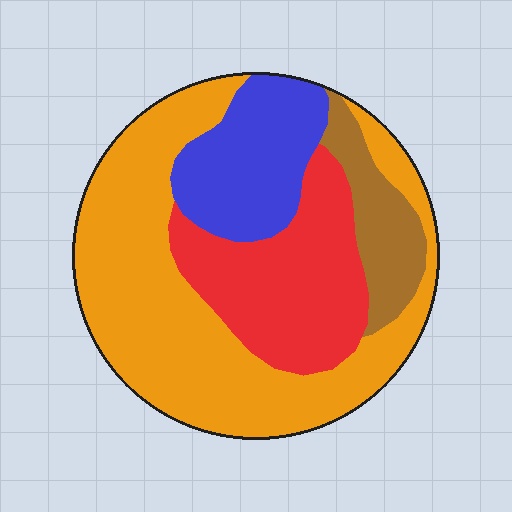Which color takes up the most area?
Orange, at roughly 50%.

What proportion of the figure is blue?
Blue takes up about one sixth (1/6) of the figure.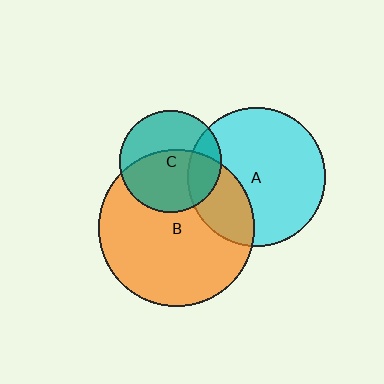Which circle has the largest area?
Circle B (orange).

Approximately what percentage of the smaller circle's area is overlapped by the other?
Approximately 55%.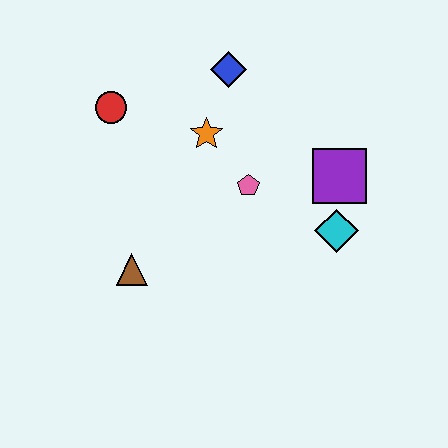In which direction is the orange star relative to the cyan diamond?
The orange star is to the left of the cyan diamond.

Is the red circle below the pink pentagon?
No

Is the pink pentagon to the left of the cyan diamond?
Yes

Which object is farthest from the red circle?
The cyan diamond is farthest from the red circle.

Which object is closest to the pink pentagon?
The orange star is closest to the pink pentagon.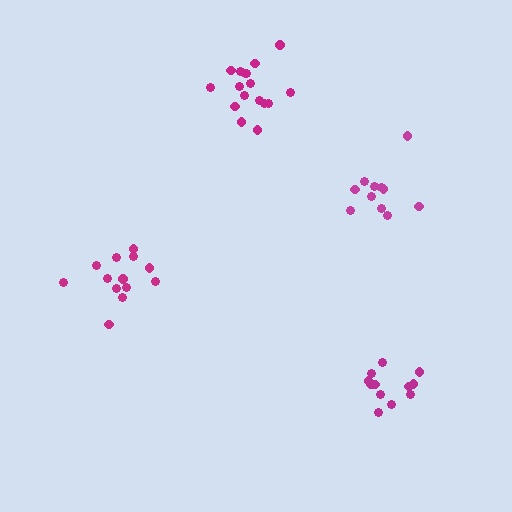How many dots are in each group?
Group 1: 13 dots, Group 2: 17 dots, Group 3: 11 dots, Group 4: 12 dots (53 total).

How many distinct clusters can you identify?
There are 4 distinct clusters.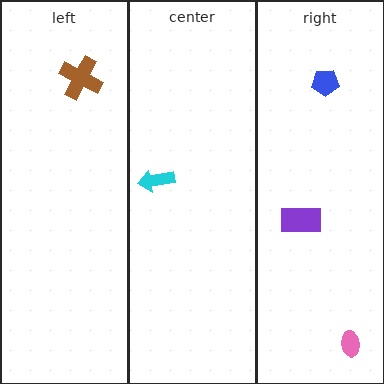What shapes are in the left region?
The brown cross.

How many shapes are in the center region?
1.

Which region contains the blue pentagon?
The right region.